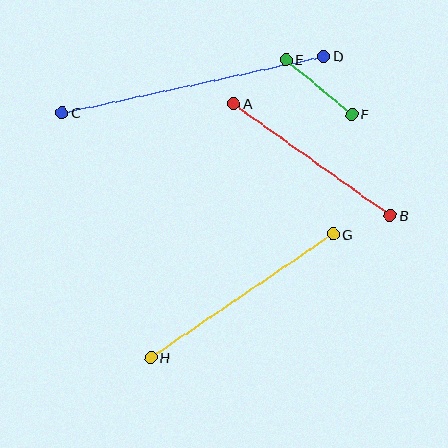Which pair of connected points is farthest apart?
Points C and D are farthest apart.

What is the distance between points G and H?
The distance is approximately 220 pixels.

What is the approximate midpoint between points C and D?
The midpoint is at approximately (193, 84) pixels.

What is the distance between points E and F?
The distance is approximately 86 pixels.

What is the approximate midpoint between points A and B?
The midpoint is at approximately (312, 159) pixels.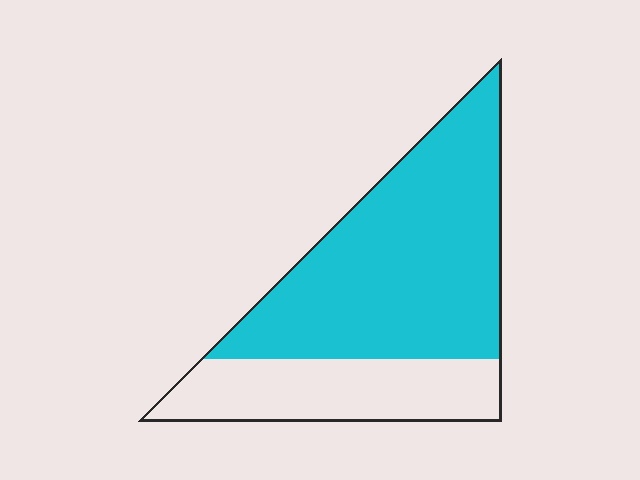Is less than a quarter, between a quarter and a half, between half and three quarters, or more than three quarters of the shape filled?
Between half and three quarters.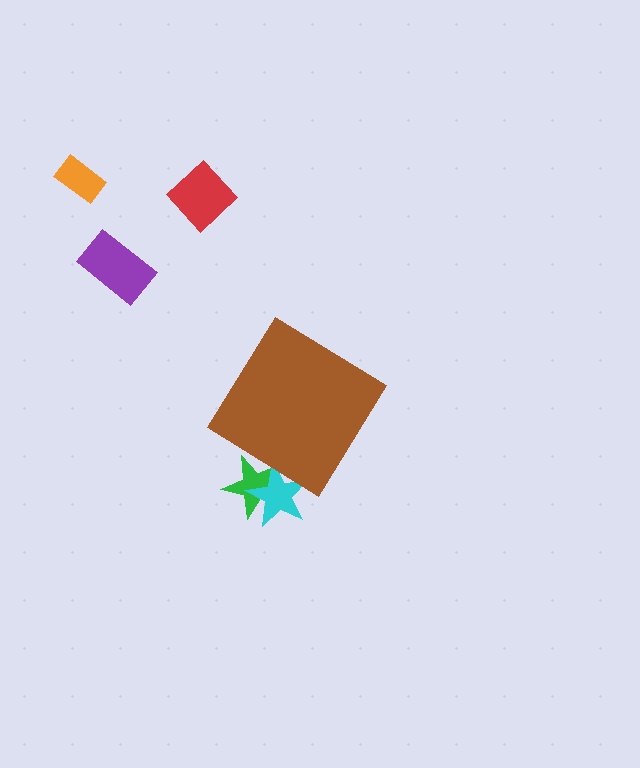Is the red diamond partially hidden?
No, the red diamond is fully visible.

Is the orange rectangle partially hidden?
No, the orange rectangle is fully visible.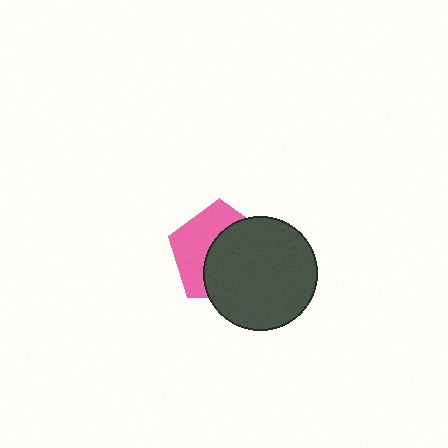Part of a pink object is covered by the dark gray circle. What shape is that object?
It is a pentagon.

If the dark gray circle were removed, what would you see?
You would see the complete pink pentagon.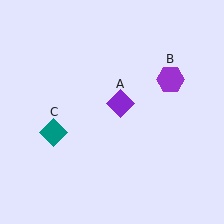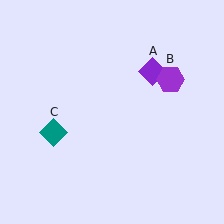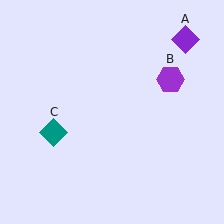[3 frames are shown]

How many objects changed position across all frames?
1 object changed position: purple diamond (object A).